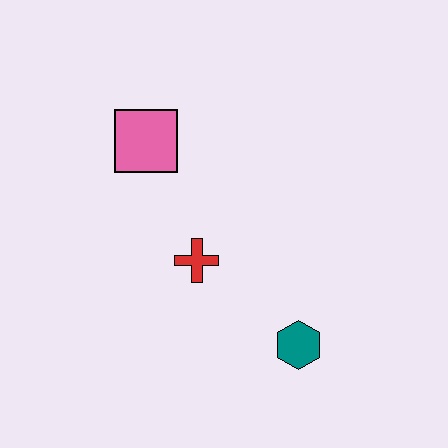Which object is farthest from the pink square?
The teal hexagon is farthest from the pink square.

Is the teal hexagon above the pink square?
No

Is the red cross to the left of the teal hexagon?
Yes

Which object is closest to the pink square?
The red cross is closest to the pink square.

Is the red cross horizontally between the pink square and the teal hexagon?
Yes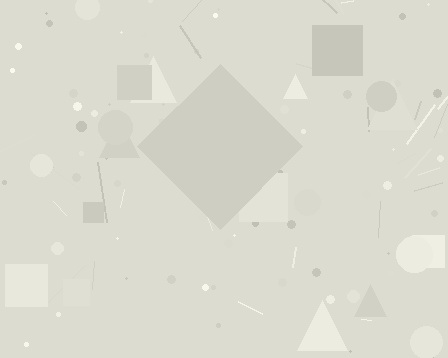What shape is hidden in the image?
A diamond is hidden in the image.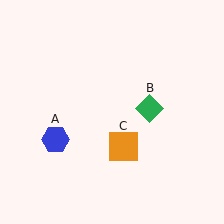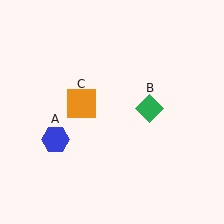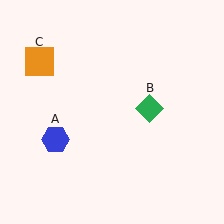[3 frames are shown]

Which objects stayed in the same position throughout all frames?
Blue hexagon (object A) and green diamond (object B) remained stationary.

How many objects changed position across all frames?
1 object changed position: orange square (object C).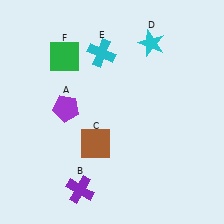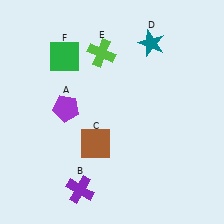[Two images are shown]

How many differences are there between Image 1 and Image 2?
There are 2 differences between the two images.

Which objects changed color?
D changed from cyan to teal. E changed from cyan to lime.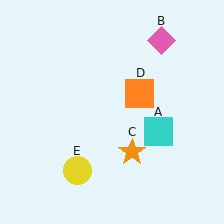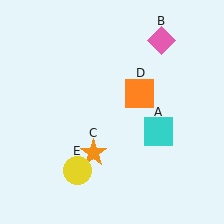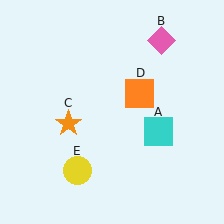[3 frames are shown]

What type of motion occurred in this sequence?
The orange star (object C) rotated clockwise around the center of the scene.